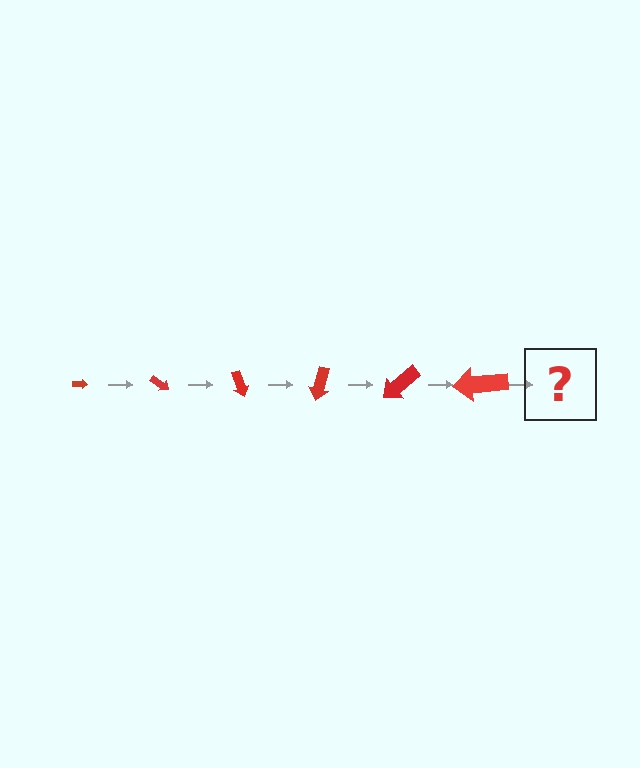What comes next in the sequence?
The next element should be an arrow, larger than the previous one and rotated 210 degrees from the start.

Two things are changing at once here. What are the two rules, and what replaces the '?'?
The two rules are that the arrow grows larger each step and it rotates 35 degrees each step. The '?' should be an arrow, larger than the previous one and rotated 210 degrees from the start.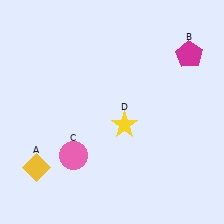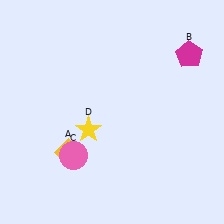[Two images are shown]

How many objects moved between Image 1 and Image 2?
2 objects moved between the two images.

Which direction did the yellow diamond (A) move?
The yellow diamond (A) moved right.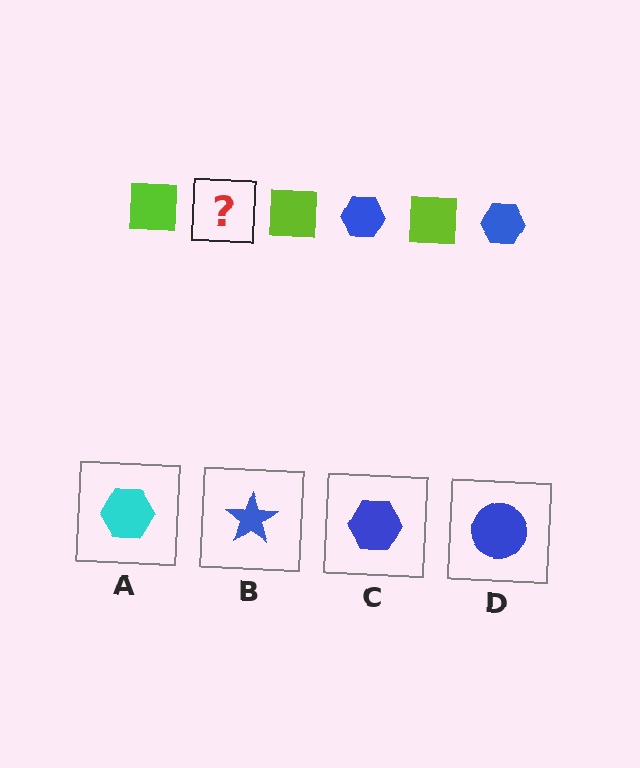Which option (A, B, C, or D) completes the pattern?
C.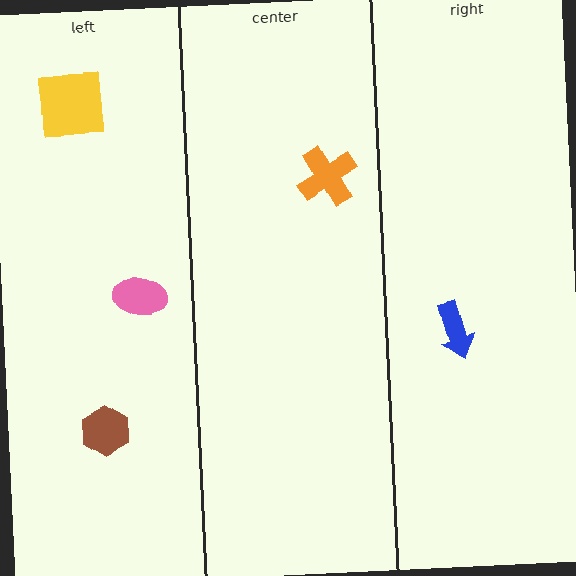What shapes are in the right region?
The blue arrow.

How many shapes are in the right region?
1.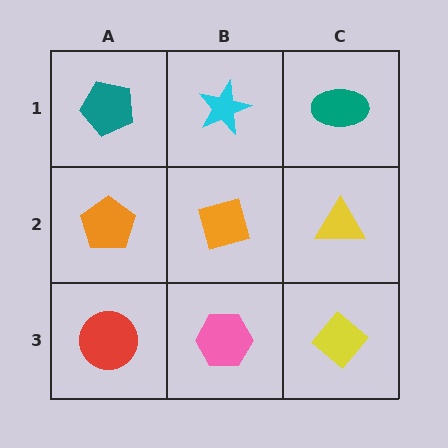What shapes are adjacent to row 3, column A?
An orange pentagon (row 2, column A), a pink hexagon (row 3, column B).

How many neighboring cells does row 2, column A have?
3.